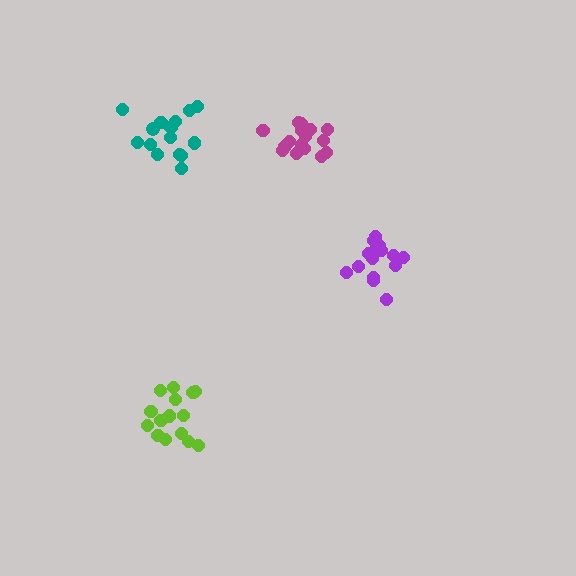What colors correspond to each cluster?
The clusters are colored: teal, purple, lime, magenta.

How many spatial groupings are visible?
There are 4 spatial groupings.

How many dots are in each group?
Group 1: 15 dots, Group 2: 15 dots, Group 3: 15 dots, Group 4: 17 dots (62 total).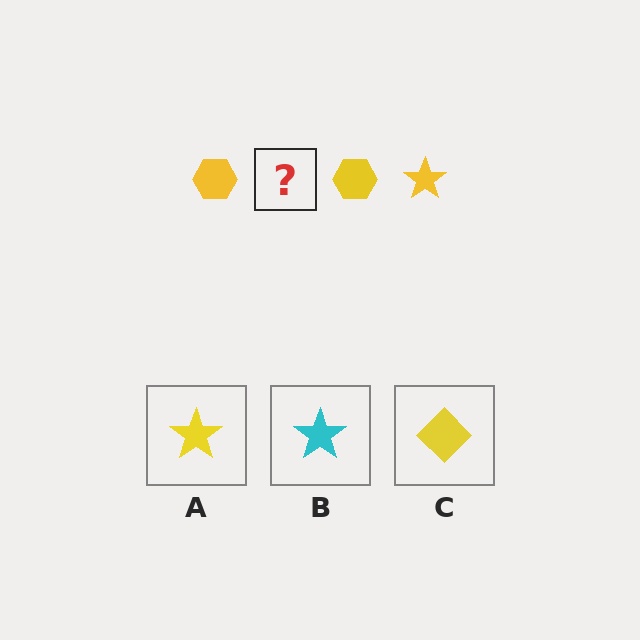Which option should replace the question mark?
Option A.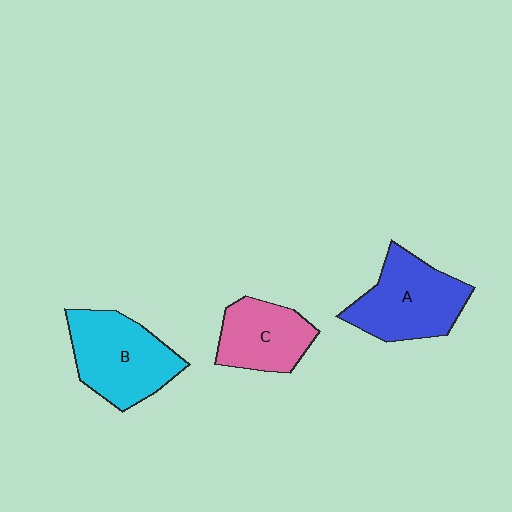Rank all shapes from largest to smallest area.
From largest to smallest: B (cyan), A (blue), C (pink).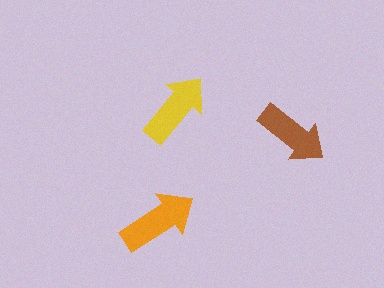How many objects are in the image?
There are 3 objects in the image.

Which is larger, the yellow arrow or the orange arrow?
The orange one.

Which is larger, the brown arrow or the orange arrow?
The orange one.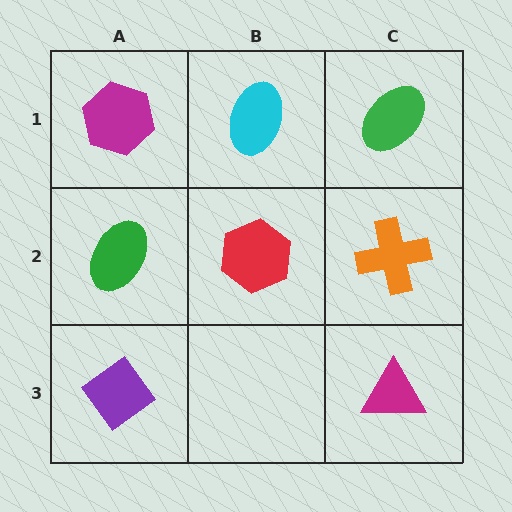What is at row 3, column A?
A purple diamond.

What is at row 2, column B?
A red hexagon.